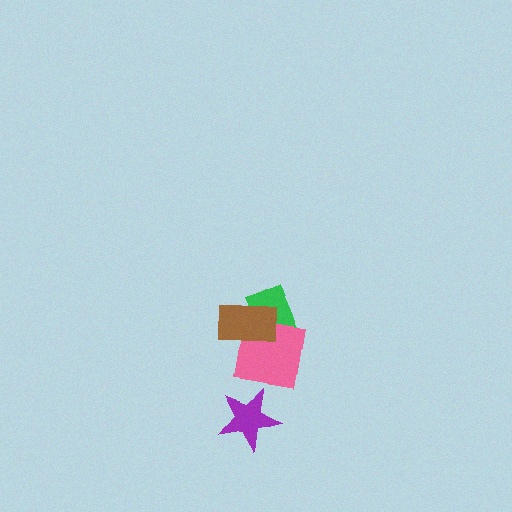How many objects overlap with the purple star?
0 objects overlap with the purple star.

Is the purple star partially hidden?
No, no other shape covers it.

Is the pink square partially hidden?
Yes, it is partially covered by another shape.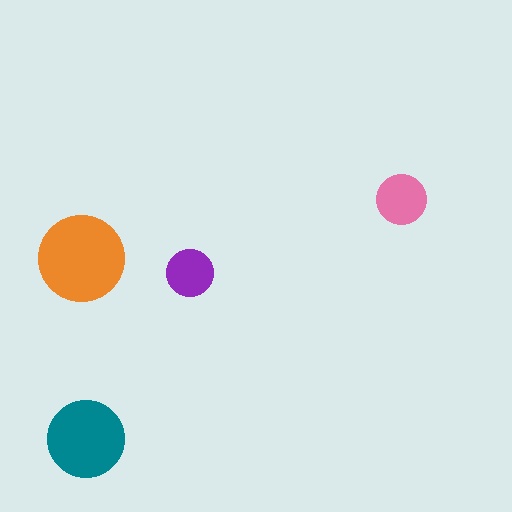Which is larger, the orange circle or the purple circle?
The orange one.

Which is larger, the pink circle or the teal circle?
The teal one.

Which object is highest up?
The pink circle is topmost.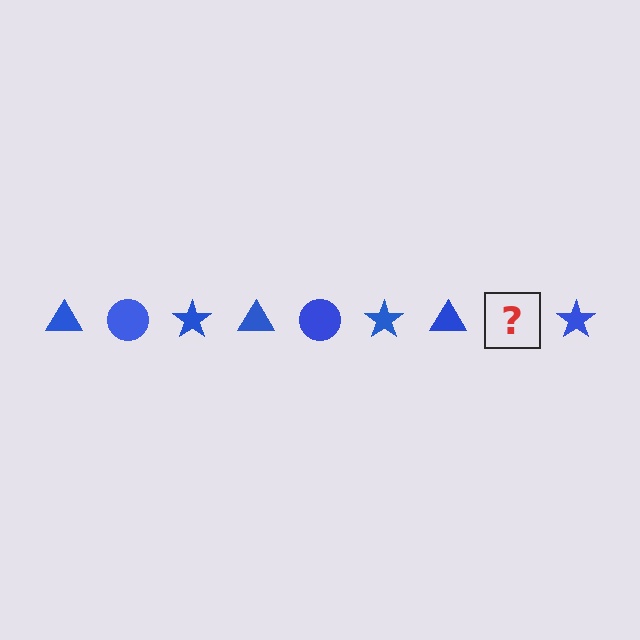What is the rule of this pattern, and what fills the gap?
The rule is that the pattern cycles through triangle, circle, star shapes in blue. The gap should be filled with a blue circle.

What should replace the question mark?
The question mark should be replaced with a blue circle.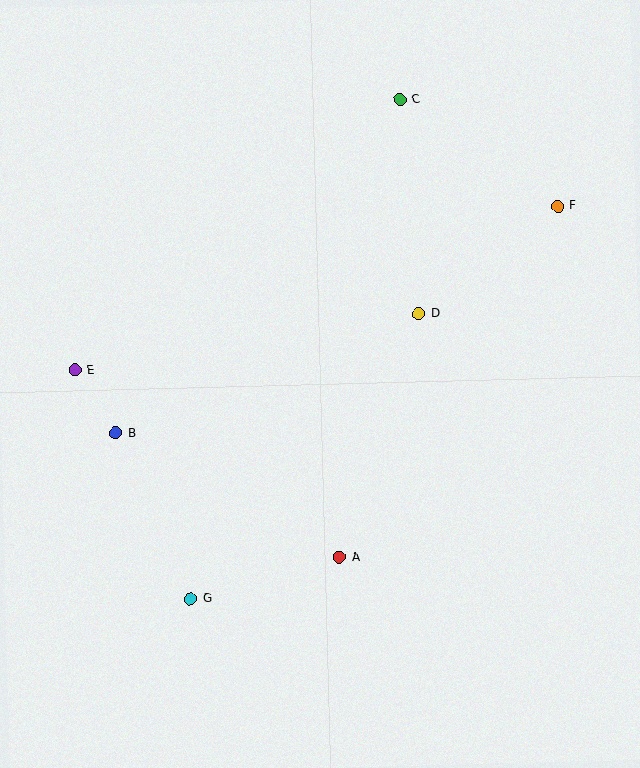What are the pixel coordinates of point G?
Point G is at (190, 599).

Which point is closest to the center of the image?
Point D at (419, 313) is closest to the center.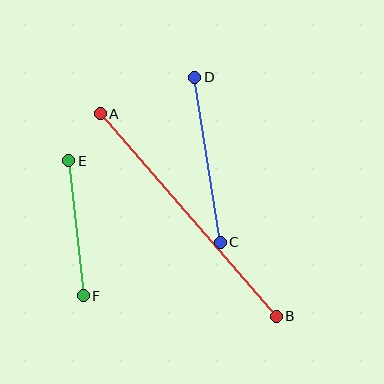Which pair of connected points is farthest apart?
Points A and B are farthest apart.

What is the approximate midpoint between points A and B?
The midpoint is at approximately (188, 215) pixels.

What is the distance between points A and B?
The distance is approximately 268 pixels.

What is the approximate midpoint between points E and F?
The midpoint is at approximately (76, 228) pixels.